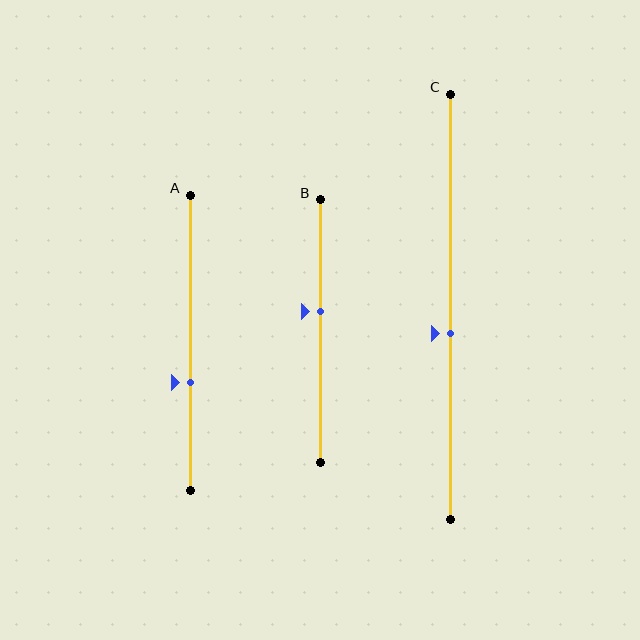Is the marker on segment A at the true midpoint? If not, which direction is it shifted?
No, the marker on segment A is shifted downward by about 14% of the segment length.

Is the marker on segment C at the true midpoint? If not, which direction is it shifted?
No, the marker on segment C is shifted downward by about 6% of the segment length.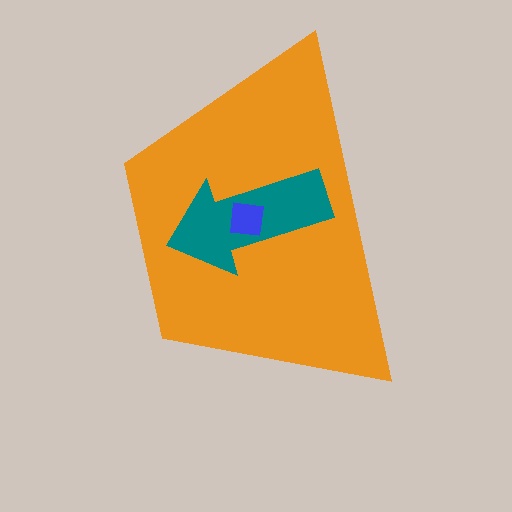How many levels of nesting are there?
3.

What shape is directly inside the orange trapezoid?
The teal arrow.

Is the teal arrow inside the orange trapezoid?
Yes.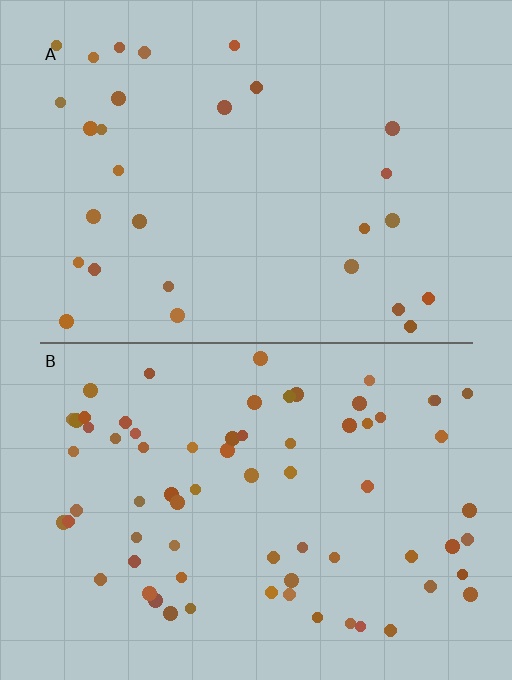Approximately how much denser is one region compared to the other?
Approximately 2.4× — region B over region A.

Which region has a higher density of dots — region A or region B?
B (the bottom).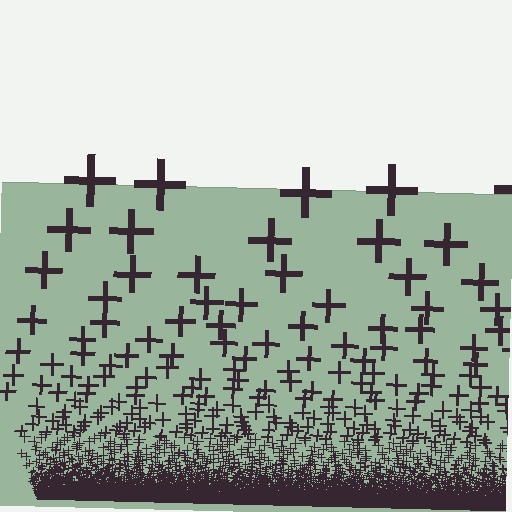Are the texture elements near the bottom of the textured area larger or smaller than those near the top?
Smaller. The gradient is inverted — elements near the bottom are smaller and denser.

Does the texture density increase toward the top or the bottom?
Density increases toward the bottom.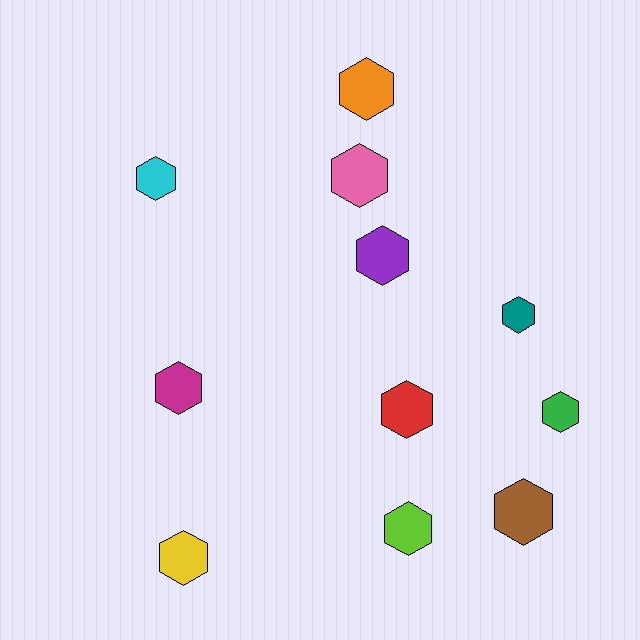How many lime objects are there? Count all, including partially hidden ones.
There is 1 lime object.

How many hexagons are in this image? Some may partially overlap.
There are 11 hexagons.